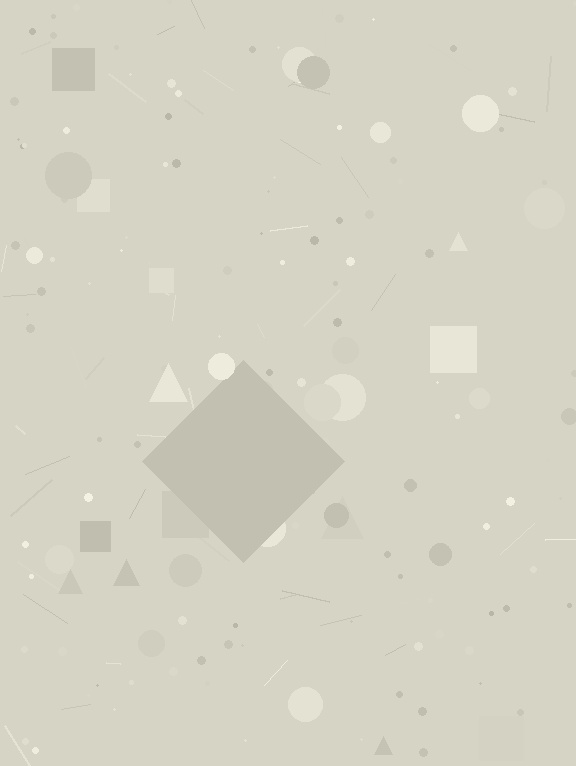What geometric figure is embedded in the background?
A diamond is embedded in the background.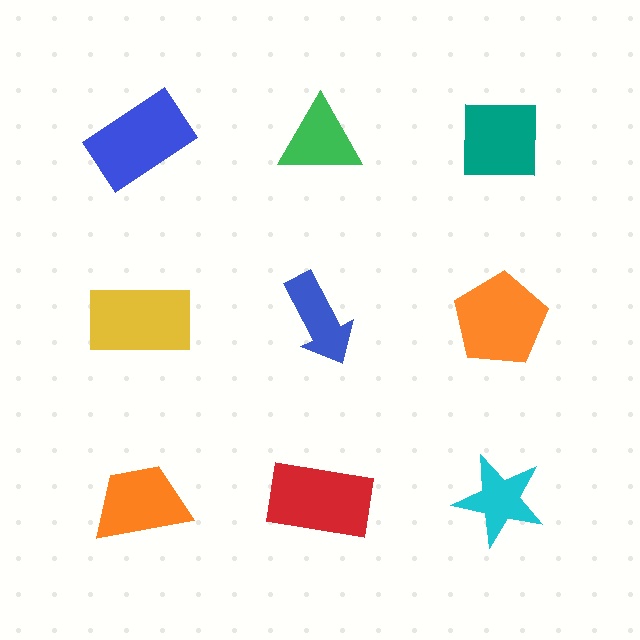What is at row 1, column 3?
A teal square.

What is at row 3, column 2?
A red rectangle.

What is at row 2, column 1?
A yellow rectangle.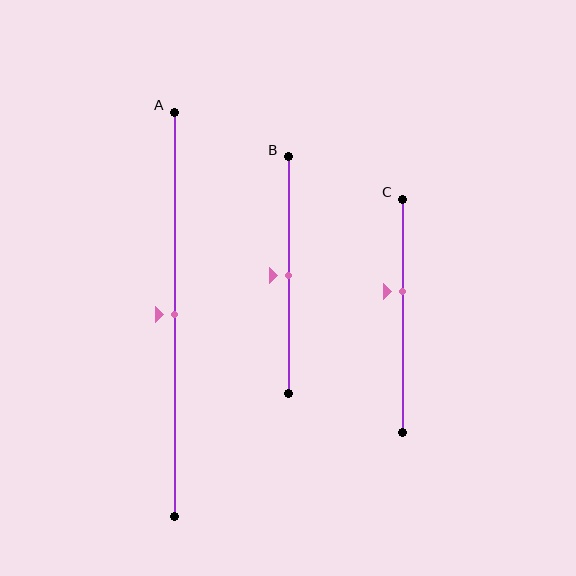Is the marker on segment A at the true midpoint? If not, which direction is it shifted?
Yes, the marker on segment A is at the true midpoint.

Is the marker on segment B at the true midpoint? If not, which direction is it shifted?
Yes, the marker on segment B is at the true midpoint.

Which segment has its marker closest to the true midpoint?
Segment A has its marker closest to the true midpoint.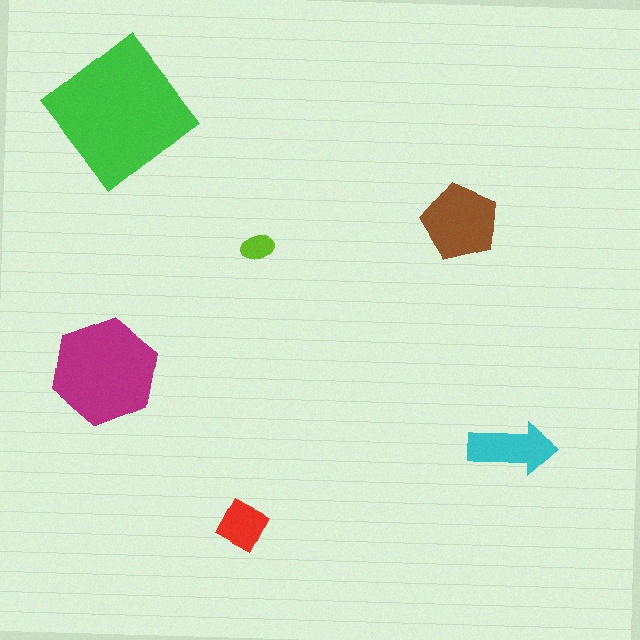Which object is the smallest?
The lime ellipse.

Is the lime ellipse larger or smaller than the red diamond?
Smaller.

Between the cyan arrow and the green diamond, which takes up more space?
The green diamond.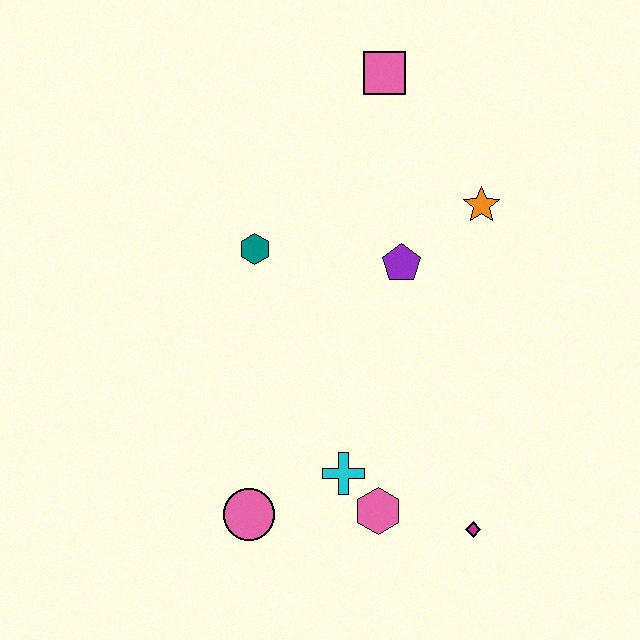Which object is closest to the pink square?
The orange star is closest to the pink square.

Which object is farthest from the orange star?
The pink circle is farthest from the orange star.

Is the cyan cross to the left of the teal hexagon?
No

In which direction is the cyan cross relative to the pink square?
The cyan cross is below the pink square.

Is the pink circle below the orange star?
Yes